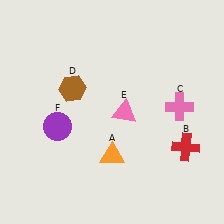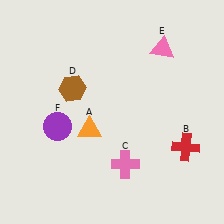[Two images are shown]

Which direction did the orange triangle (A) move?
The orange triangle (A) moved up.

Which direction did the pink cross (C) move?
The pink cross (C) moved down.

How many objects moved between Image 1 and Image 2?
3 objects moved between the two images.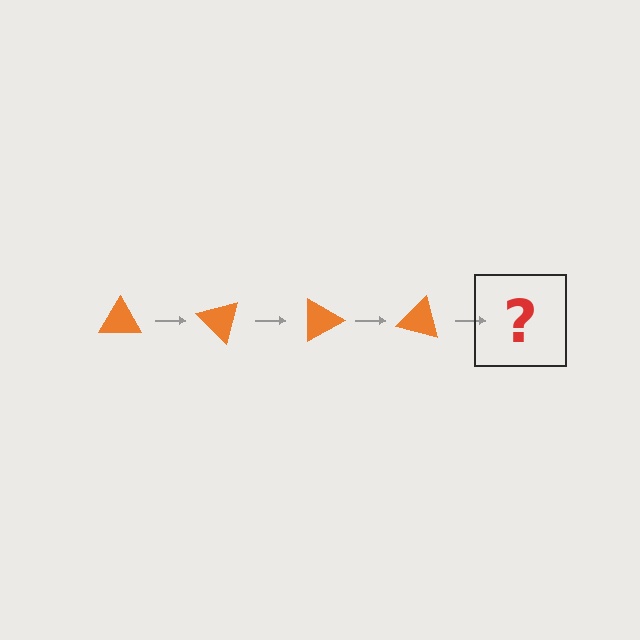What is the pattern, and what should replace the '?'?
The pattern is that the triangle rotates 45 degrees each step. The '?' should be an orange triangle rotated 180 degrees.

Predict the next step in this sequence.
The next step is an orange triangle rotated 180 degrees.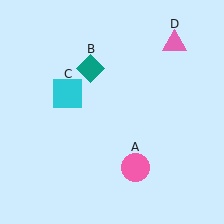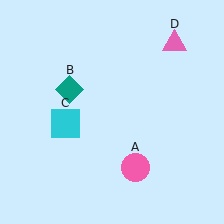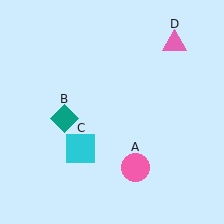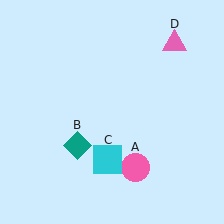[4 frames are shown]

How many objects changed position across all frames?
2 objects changed position: teal diamond (object B), cyan square (object C).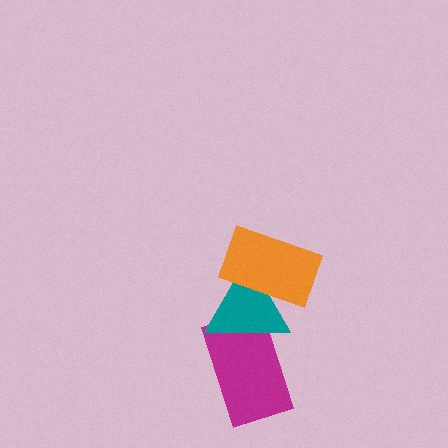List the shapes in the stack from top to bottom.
From top to bottom: the orange rectangle, the teal triangle, the magenta rectangle.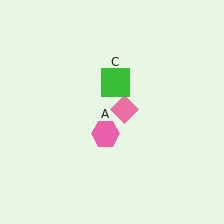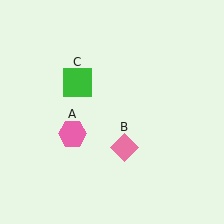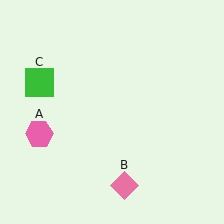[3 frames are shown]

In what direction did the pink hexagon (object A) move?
The pink hexagon (object A) moved left.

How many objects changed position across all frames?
3 objects changed position: pink hexagon (object A), pink diamond (object B), green square (object C).